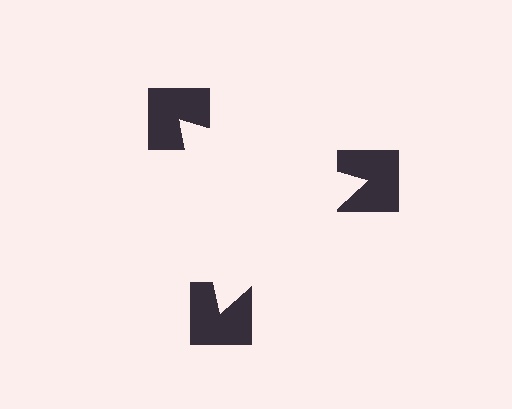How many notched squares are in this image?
There are 3 — one at each vertex of the illusory triangle.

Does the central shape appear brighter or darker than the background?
It typically appears slightly brighter than the background, even though no actual brightness change is drawn.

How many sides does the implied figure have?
3 sides.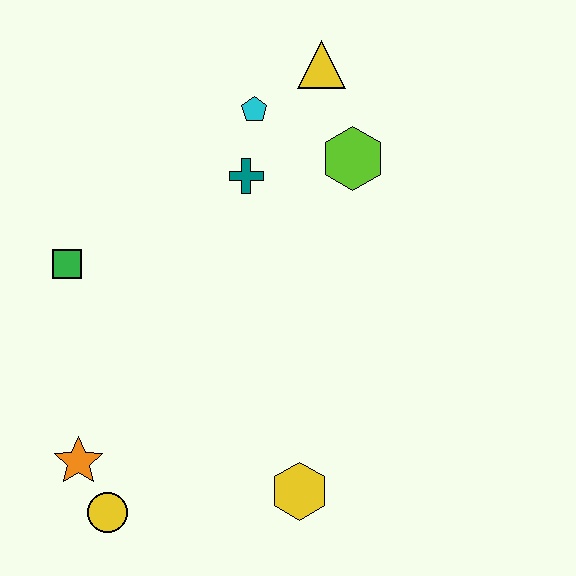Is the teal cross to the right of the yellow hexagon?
No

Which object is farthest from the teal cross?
The yellow circle is farthest from the teal cross.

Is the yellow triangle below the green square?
No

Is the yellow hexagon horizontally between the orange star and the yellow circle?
No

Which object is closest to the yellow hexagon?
The yellow circle is closest to the yellow hexagon.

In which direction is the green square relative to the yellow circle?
The green square is above the yellow circle.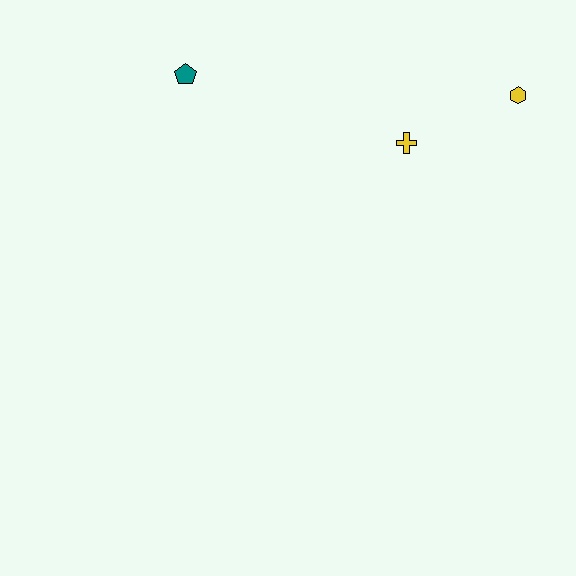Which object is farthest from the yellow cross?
The teal pentagon is farthest from the yellow cross.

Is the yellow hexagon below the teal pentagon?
Yes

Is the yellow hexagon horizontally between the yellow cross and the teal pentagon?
No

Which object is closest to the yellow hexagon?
The yellow cross is closest to the yellow hexagon.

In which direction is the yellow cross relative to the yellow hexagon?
The yellow cross is to the left of the yellow hexagon.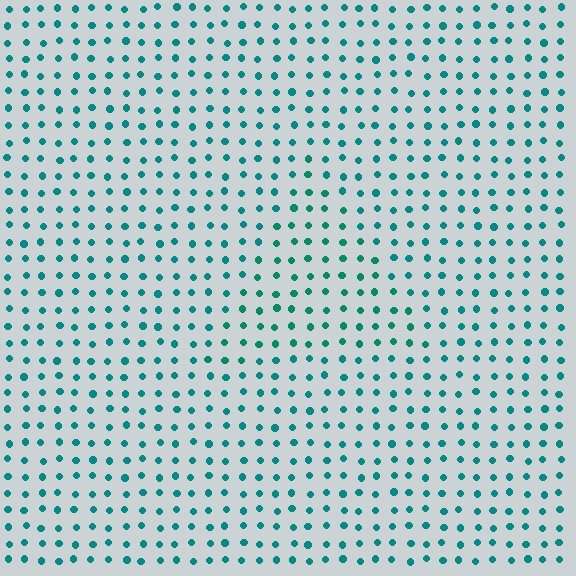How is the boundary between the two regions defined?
The boundary is defined purely by a slight shift in hue (about 14 degrees). Spacing, size, and orientation are identical on both sides.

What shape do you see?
I see a triangle.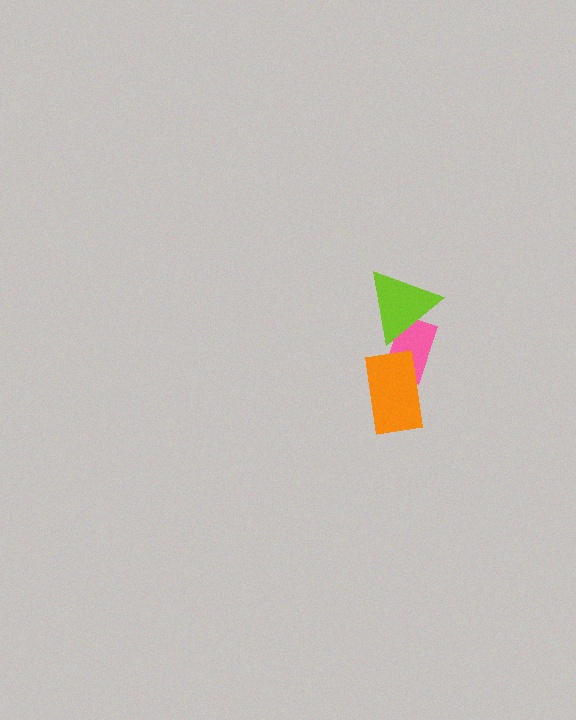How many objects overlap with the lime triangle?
1 object overlaps with the lime triangle.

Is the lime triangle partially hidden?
No, no other shape covers it.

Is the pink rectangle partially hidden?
Yes, it is partially covered by another shape.